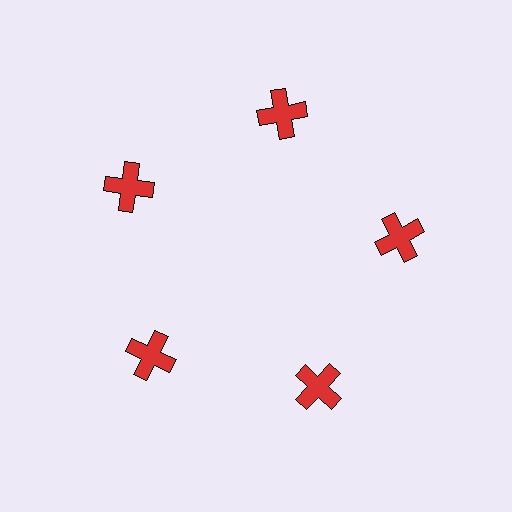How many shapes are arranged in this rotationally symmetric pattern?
There are 5 shapes, arranged in 5 groups of 1.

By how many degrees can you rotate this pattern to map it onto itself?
The pattern maps onto itself every 72 degrees of rotation.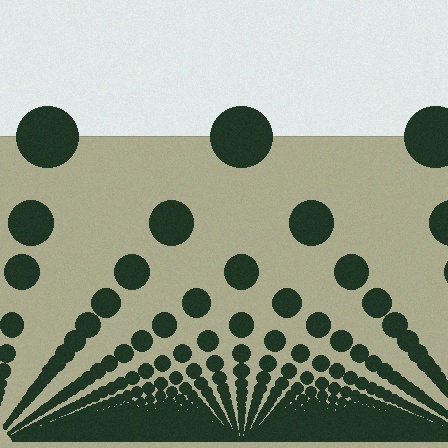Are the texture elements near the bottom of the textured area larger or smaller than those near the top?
Smaller. The gradient is inverted — elements near the bottom are smaller and denser.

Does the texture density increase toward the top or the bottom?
Density increases toward the bottom.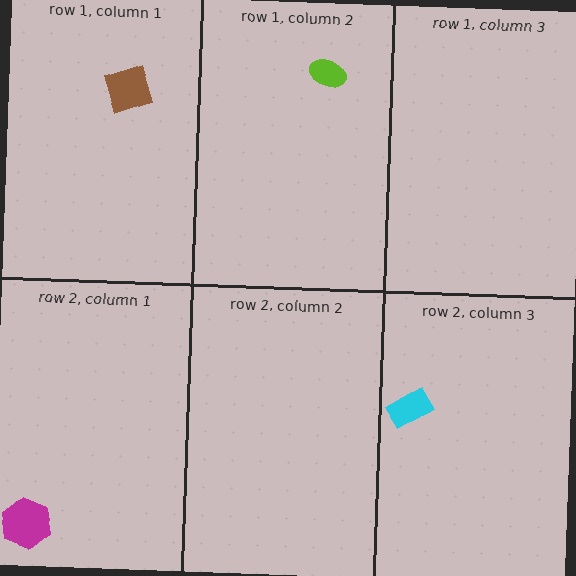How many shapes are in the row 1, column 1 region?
1.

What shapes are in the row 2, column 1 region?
The magenta hexagon.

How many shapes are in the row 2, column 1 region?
1.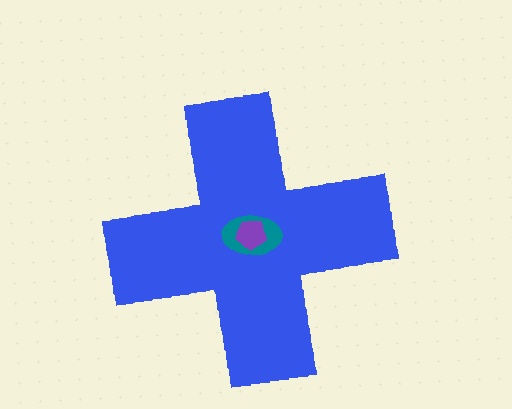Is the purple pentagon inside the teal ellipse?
Yes.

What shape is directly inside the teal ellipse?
The purple pentagon.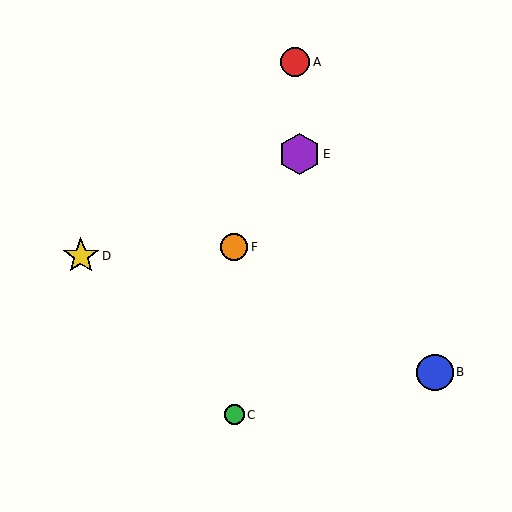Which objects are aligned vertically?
Objects C, F are aligned vertically.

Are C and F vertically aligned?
Yes, both are at x≈234.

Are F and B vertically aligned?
No, F is at x≈234 and B is at x≈435.